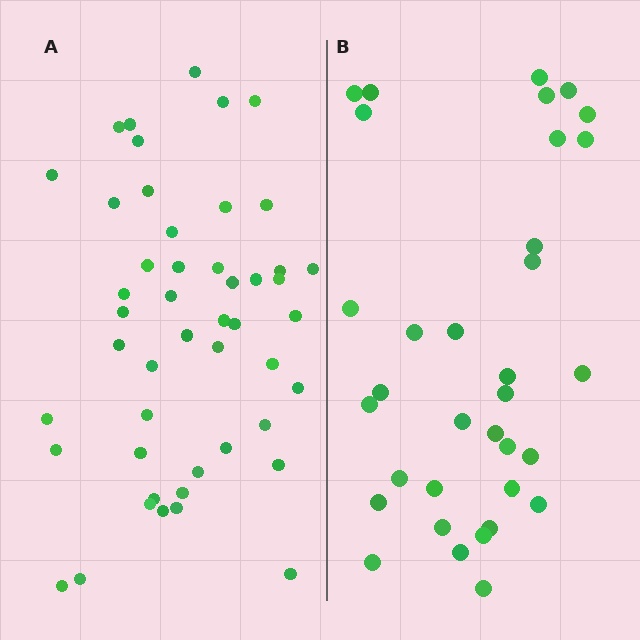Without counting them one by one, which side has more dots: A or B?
Region A (the left region) has more dots.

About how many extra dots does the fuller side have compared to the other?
Region A has approximately 15 more dots than region B.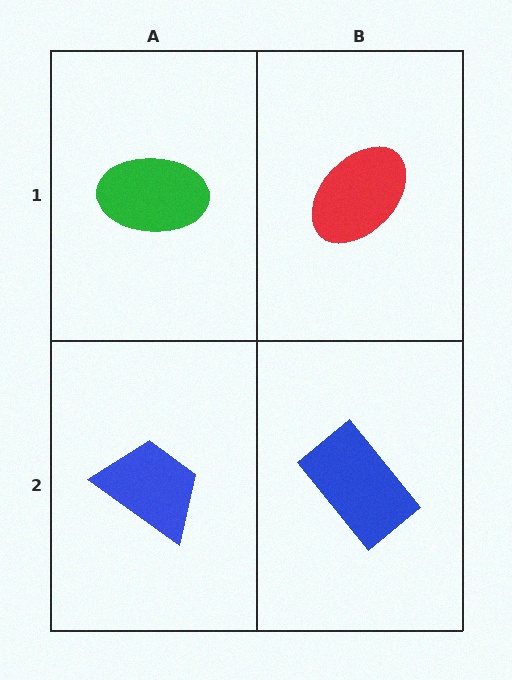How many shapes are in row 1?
2 shapes.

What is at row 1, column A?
A green ellipse.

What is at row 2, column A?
A blue trapezoid.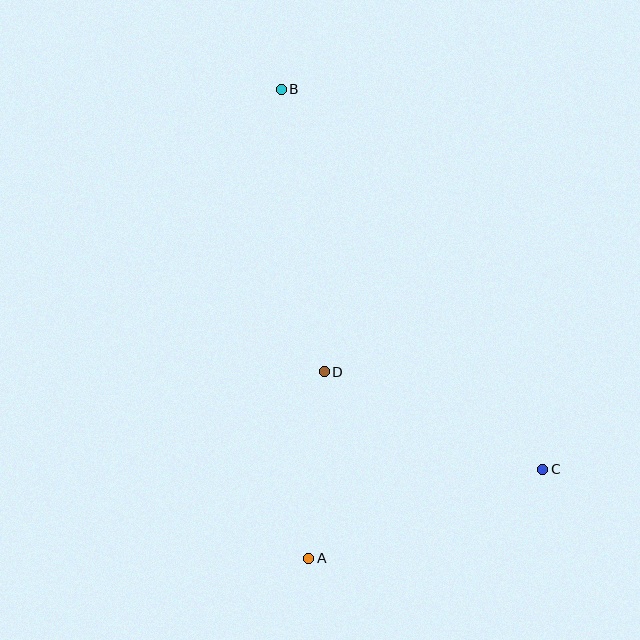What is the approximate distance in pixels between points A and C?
The distance between A and C is approximately 250 pixels.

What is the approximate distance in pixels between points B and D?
The distance between B and D is approximately 286 pixels.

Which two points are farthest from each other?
Points A and B are farthest from each other.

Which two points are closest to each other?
Points A and D are closest to each other.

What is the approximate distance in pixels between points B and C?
The distance between B and C is approximately 461 pixels.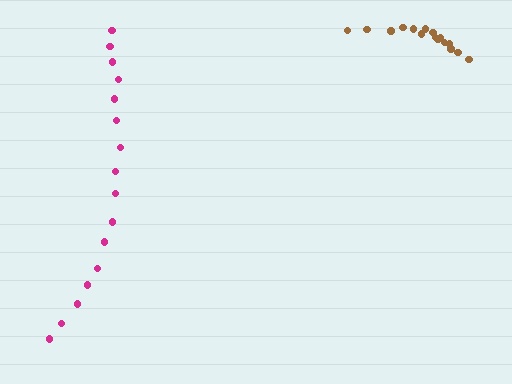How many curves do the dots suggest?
There are 2 distinct paths.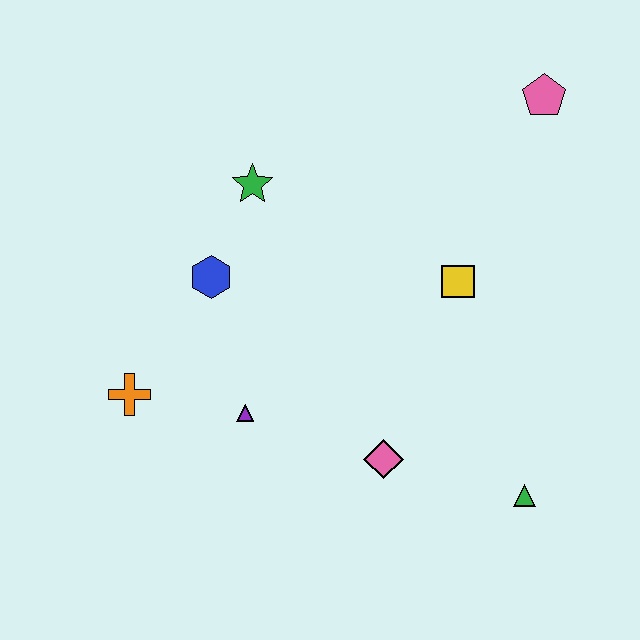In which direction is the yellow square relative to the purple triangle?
The yellow square is to the right of the purple triangle.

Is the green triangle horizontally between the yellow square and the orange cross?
No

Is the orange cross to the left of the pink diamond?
Yes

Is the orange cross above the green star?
No